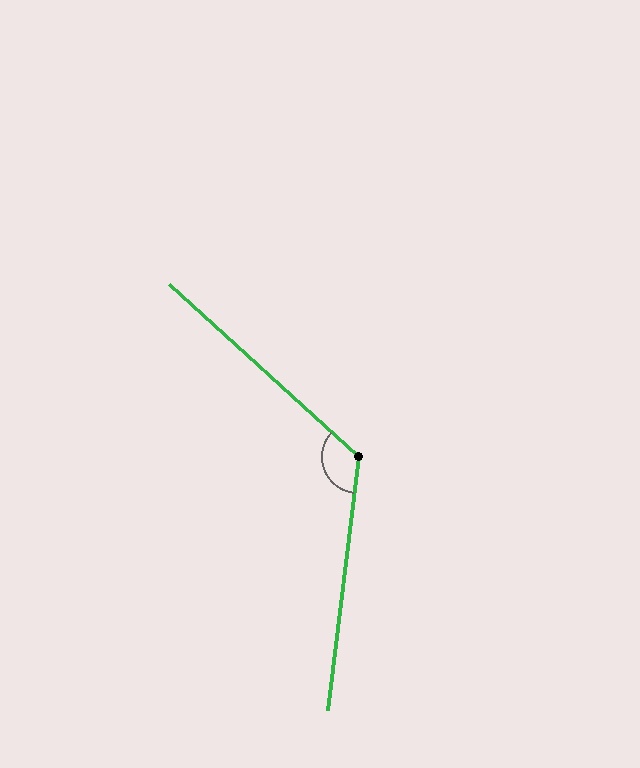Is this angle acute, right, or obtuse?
It is obtuse.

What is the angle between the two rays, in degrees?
Approximately 125 degrees.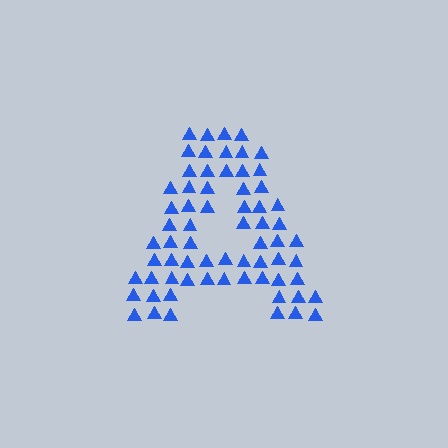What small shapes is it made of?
It is made of small triangles.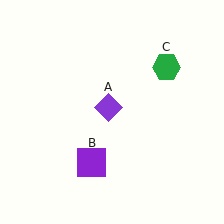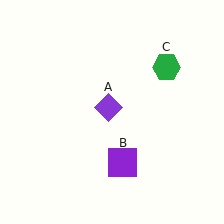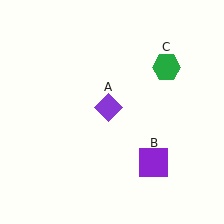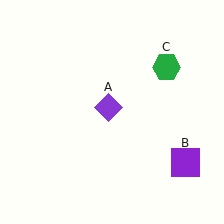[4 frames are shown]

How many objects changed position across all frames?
1 object changed position: purple square (object B).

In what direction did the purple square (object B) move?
The purple square (object B) moved right.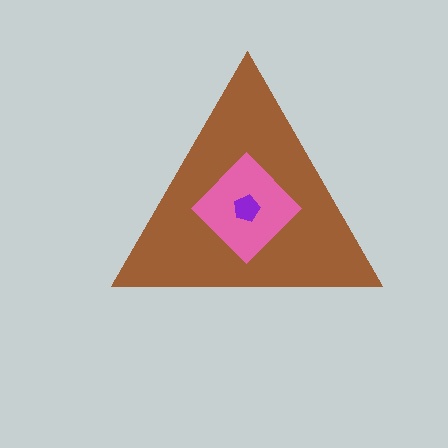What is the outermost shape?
The brown triangle.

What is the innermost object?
The purple pentagon.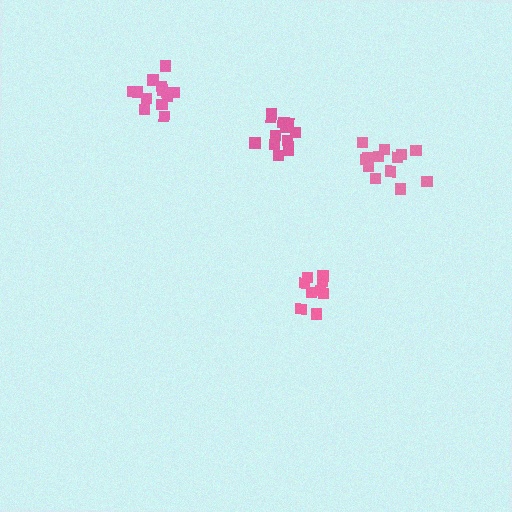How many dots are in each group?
Group 1: 10 dots, Group 2: 13 dots, Group 3: 13 dots, Group 4: 13 dots (49 total).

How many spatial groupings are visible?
There are 4 spatial groupings.